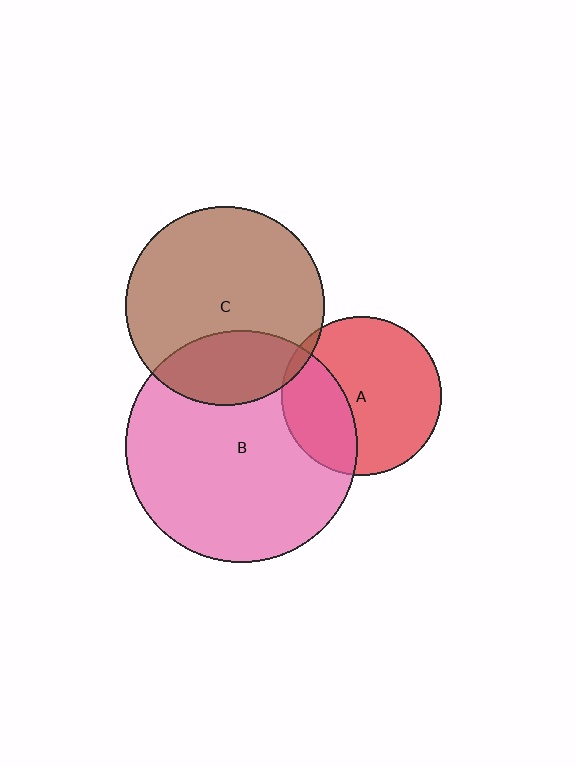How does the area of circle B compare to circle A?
Approximately 2.1 times.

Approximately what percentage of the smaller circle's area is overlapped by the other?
Approximately 25%.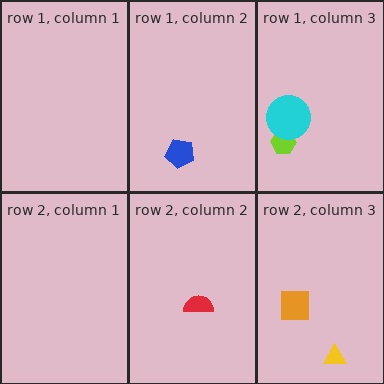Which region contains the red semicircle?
The row 2, column 2 region.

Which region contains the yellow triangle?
The row 2, column 3 region.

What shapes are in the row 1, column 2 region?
The blue pentagon.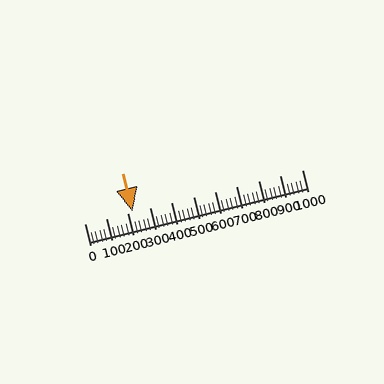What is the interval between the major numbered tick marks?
The major tick marks are spaced 100 units apart.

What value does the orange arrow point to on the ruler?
The orange arrow points to approximately 220.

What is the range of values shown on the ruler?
The ruler shows values from 0 to 1000.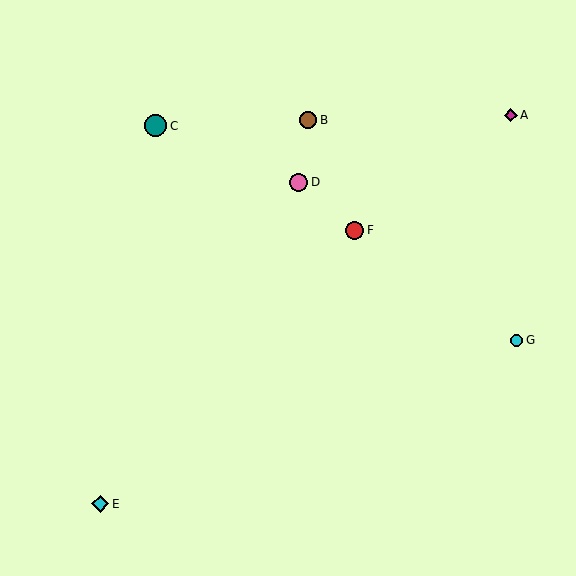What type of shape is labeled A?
Shape A is a magenta diamond.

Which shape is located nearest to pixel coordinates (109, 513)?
The cyan diamond (labeled E) at (100, 504) is nearest to that location.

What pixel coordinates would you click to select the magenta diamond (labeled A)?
Click at (511, 115) to select the magenta diamond A.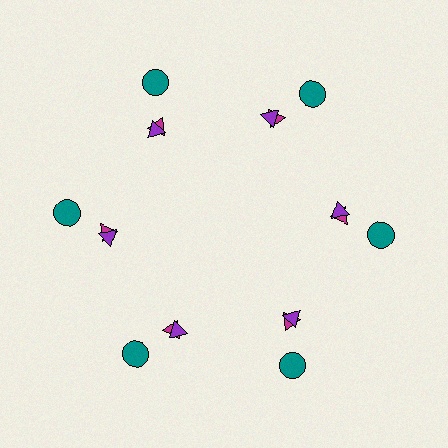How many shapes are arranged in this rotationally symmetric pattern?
There are 18 shapes, arranged in 6 groups of 3.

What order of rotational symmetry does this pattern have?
This pattern has 6-fold rotational symmetry.